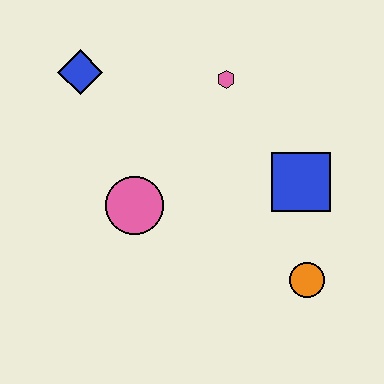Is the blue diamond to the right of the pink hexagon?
No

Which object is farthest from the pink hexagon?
The orange circle is farthest from the pink hexagon.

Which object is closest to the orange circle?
The blue square is closest to the orange circle.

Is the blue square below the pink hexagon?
Yes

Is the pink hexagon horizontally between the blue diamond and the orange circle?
Yes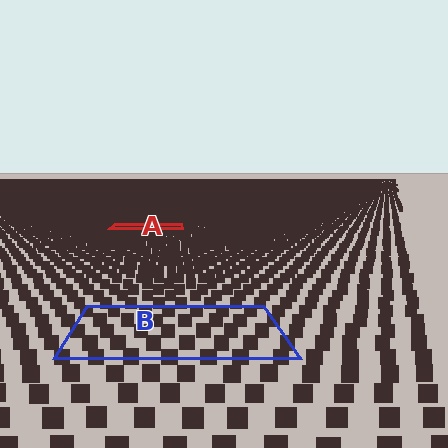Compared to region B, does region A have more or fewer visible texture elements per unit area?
Region A has more texture elements per unit area — they are packed more densely because it is farther away.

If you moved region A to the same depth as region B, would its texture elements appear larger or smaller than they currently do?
They would appear larger. At a closer depth, the same texture elements are projected at a bigger on-screen size.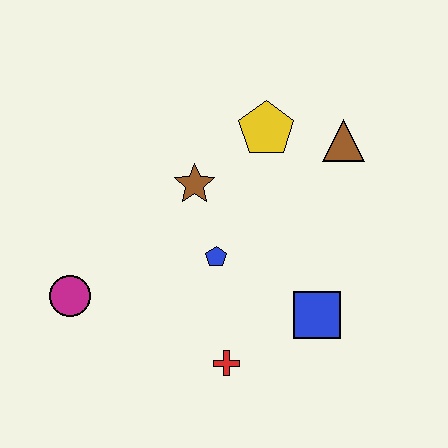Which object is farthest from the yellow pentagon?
The magenta circle is farthest from the yellow pentagon.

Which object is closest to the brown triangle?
The yellow pentagon is closest to the brown triangle.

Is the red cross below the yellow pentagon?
Yes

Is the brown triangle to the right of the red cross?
Yes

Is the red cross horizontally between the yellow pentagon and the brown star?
Yes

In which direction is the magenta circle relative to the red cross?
The magenta circle is to the left of the red cross.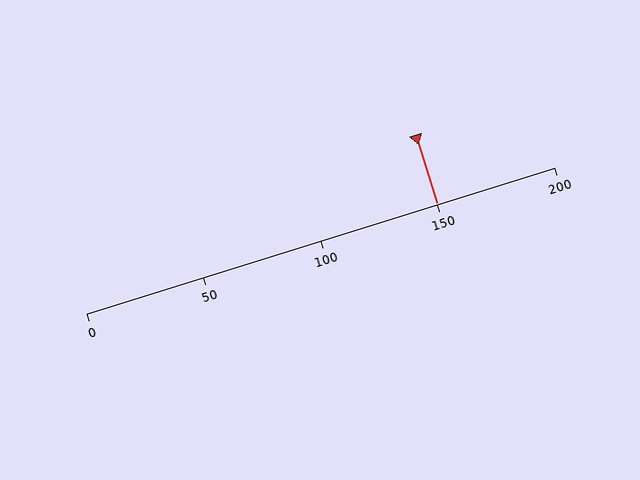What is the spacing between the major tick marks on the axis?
The major ticks are spaced 50 apart.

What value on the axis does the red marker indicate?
The marker indicates approximately 150.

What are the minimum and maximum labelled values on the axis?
The axis runs from 0 to 200.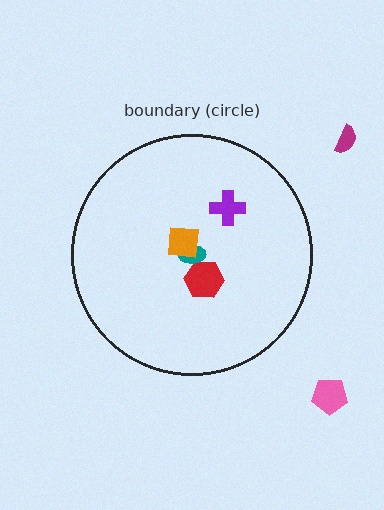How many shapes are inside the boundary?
4 inside, 2 outside.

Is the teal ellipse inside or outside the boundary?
Inside.